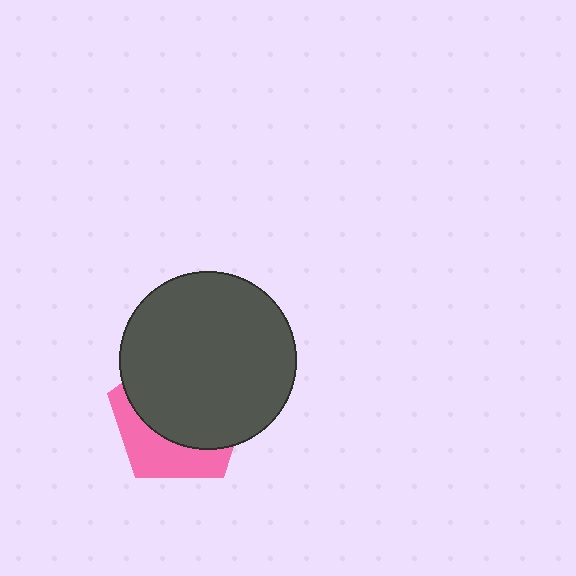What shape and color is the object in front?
The object in front is a dark gray circle.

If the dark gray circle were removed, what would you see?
You would see the complete pink pentagon.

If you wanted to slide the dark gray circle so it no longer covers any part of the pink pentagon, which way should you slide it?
Slide it up — that is the most direct way to separate the two shapes.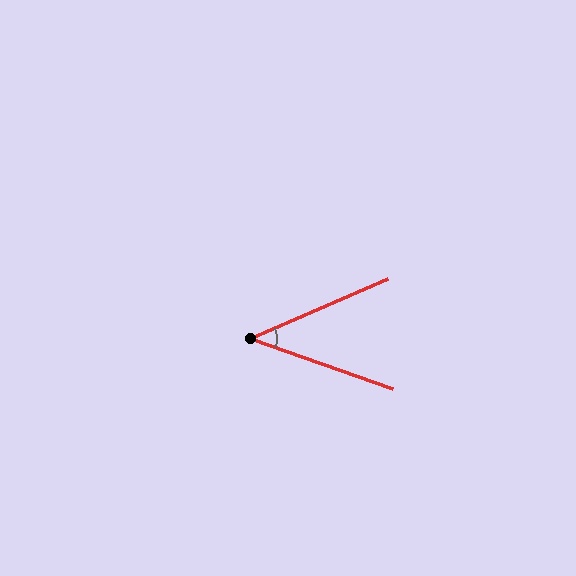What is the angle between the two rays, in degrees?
Approximately 43 degrees.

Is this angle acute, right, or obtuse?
It is acute.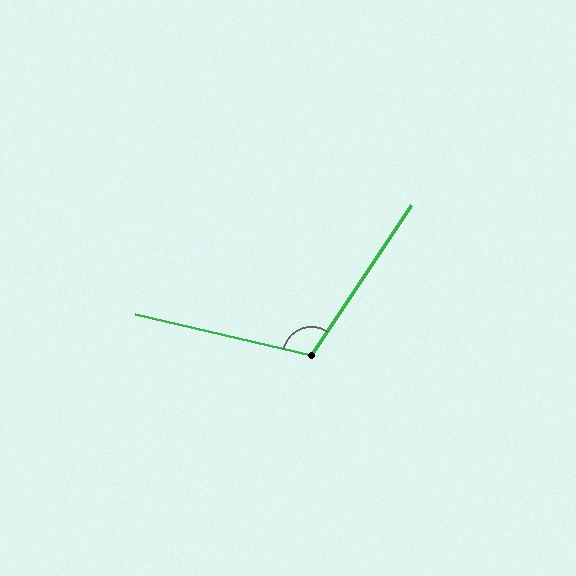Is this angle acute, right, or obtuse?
It is obtuse.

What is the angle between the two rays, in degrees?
Approximately 111 degrees.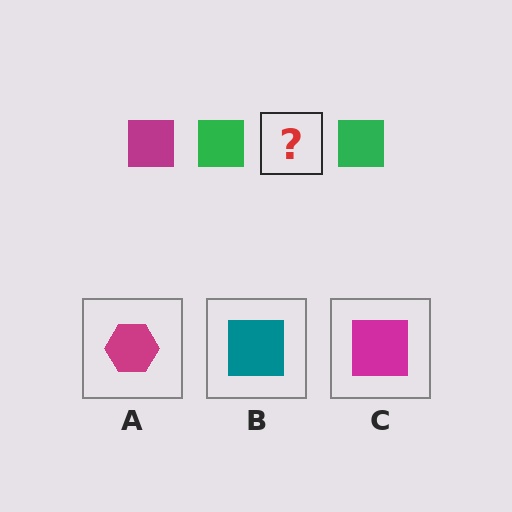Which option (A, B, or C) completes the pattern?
C.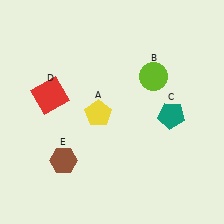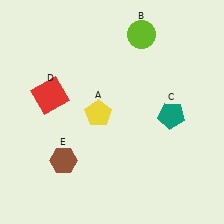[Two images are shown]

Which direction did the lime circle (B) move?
The lime circle (B) moved up.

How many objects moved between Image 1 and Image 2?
1 object moved between the two images.